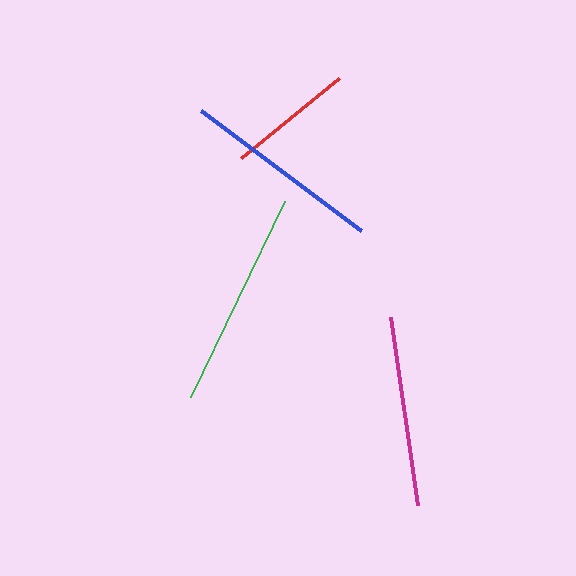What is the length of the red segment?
The red segment is approximately 127 pixels long.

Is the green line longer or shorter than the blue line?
The green line is longer than the blue line.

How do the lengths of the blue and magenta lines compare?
The blue and magenta lines are approximately the same length.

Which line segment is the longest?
The green line is the longest at approximately 217 pixels.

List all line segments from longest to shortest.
From longest to shortest: green, blue, magenta, red.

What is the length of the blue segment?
The blue segment is approximately 199 pixels long.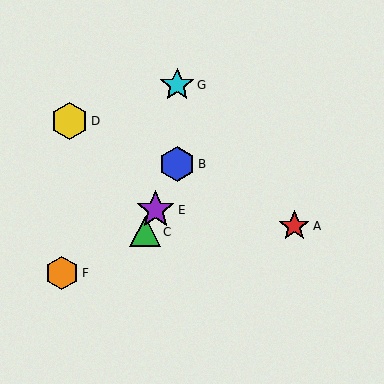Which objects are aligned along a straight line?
Objects B, C, E are aligned along a straight line.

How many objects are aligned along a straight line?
3 objects (B, C, E) are aligned along a straight line.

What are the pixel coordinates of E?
Object E is at (155, 210).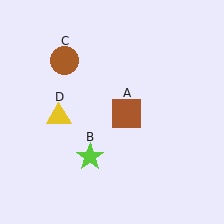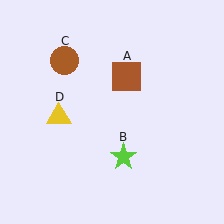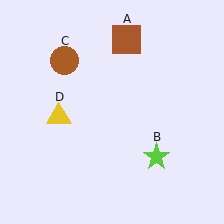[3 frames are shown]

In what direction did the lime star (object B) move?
The lime star (object B) moved right.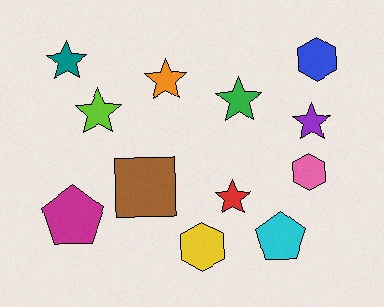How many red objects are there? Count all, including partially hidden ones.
There is 1 red object.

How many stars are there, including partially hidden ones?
There are 6 stars.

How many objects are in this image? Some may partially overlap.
There are 12 objects.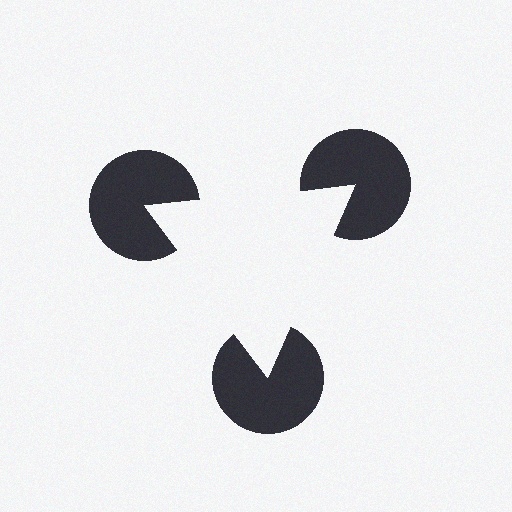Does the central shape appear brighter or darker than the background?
It typically appears slightly brighter than the background, even though no actual brightness change is drawn.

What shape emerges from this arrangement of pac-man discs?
An illusory triangle — its edges are inferred from the aligned wedge cuts in the pac-man discs, not physically drawn.